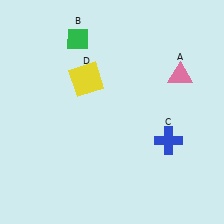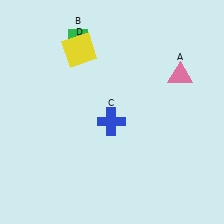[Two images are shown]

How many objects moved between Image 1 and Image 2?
2 objects moved between the two images.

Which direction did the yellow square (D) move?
The yellow square (D) moved up.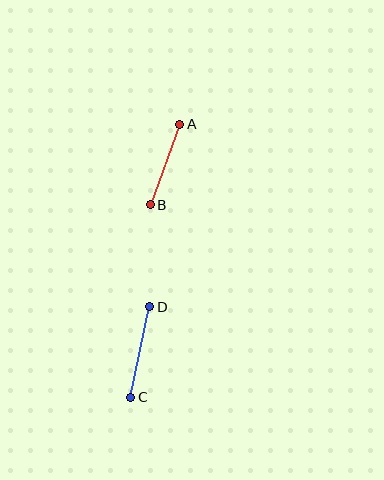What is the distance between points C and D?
The distance is approximately 92 pixels.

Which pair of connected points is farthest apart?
Points C and D are farthest apart.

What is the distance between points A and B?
The distance is approximately 86 pixels.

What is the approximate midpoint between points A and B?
The midpoint is at approximately (165, 165) pixels.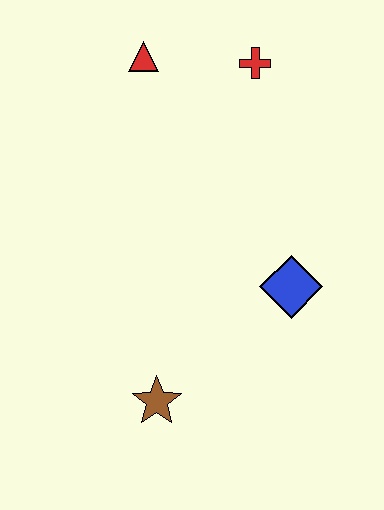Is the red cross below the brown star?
No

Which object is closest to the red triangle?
The red cross is closest to the red triangle.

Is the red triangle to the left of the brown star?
Yes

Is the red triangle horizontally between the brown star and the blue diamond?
No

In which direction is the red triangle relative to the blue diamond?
The red triangle is above the blue diamond.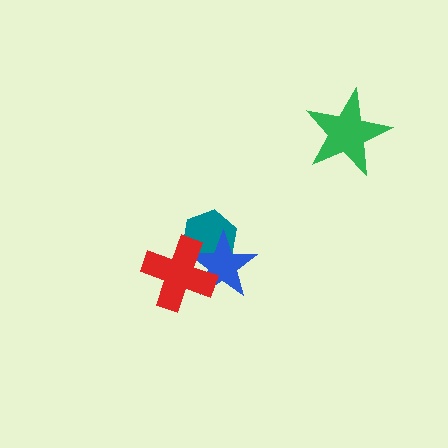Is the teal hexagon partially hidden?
Yes, it is partially covered by another shape.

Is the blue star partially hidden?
Yes, it is partially covered by another shape.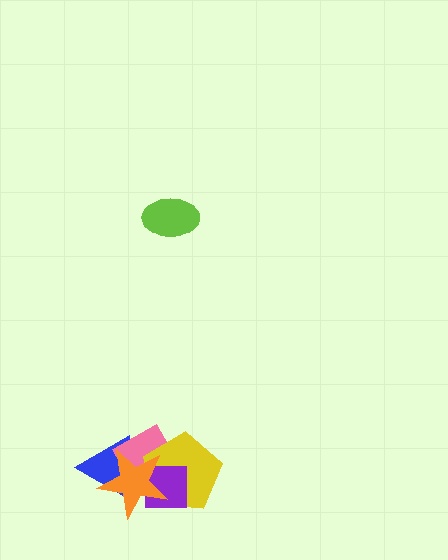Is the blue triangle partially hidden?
Yes, it is partially covered by another shape.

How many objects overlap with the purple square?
4 objects overlap with the purple square.